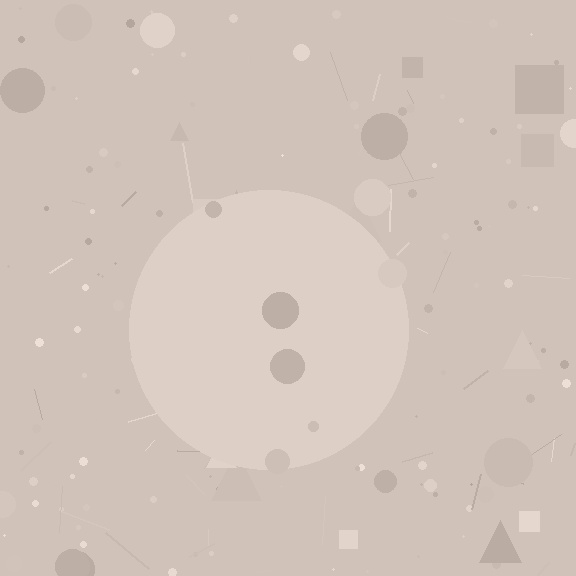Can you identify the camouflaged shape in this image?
The camouflaged shape is a circle.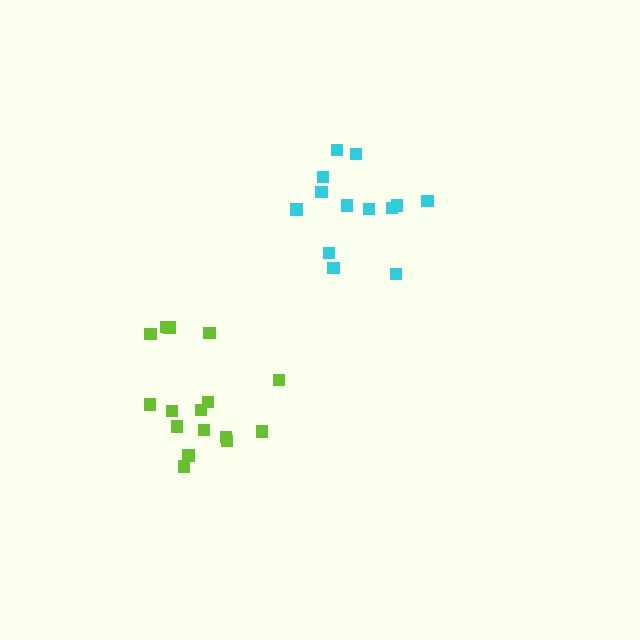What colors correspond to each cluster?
The clusters are colored: cyan, lime.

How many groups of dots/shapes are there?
There are 2 groups.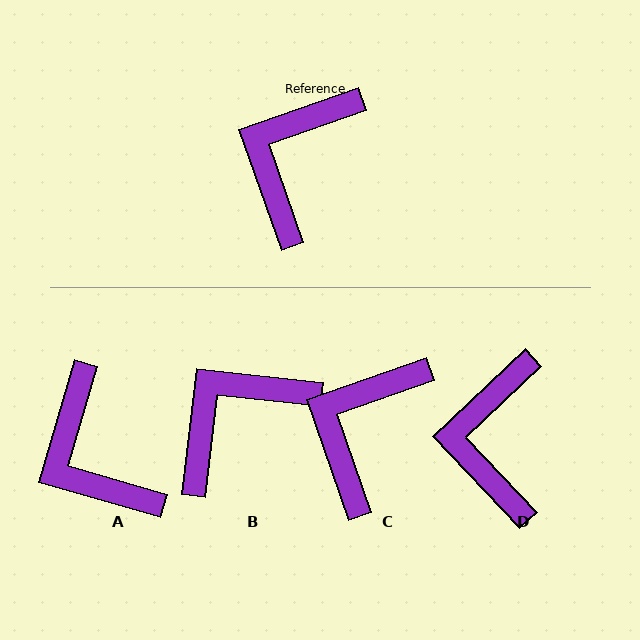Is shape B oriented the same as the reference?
No, it is off by about 26 degrees.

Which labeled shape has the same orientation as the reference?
C.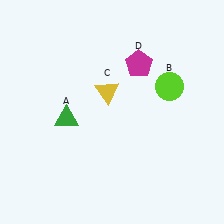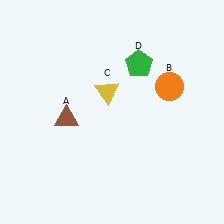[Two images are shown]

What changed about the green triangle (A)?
In Image 1, A is green. In Image 2, it changed to brown.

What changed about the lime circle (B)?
In Image 1, B is lime. In Image 2, it changed to orange.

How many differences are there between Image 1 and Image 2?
There are 3 differences between the two images.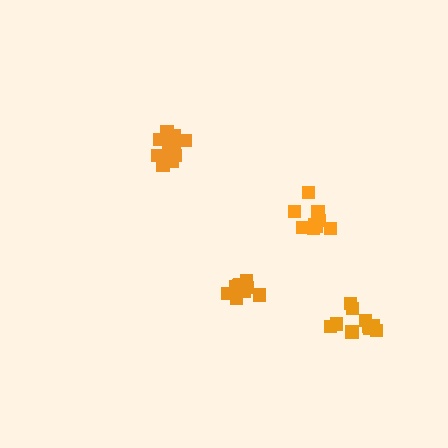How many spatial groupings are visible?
There are 4 spatial groupings.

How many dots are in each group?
Group 1: 10 dots, Group 2: 13 dots, Group 3: 10 dots, Group 4: 10 dots (43 total).